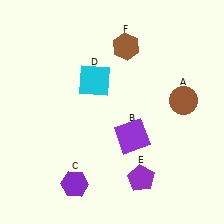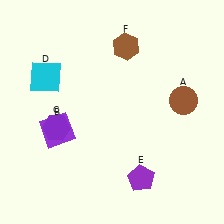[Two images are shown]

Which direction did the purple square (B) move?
The purple square (B) moved left.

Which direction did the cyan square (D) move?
The cyan square (D) moved left.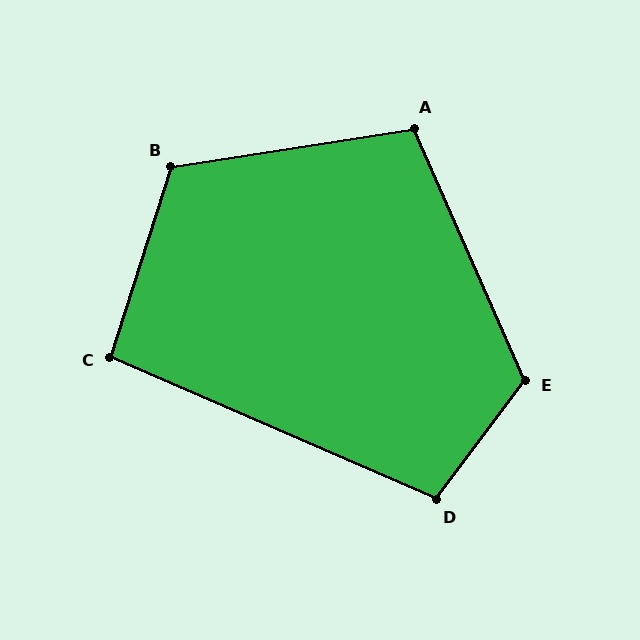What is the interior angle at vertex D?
Approximately 103 degrees (obtuse).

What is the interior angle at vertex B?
Approximately 117 degrees (obtuse).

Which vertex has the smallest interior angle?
C, at approximately 96 degrees.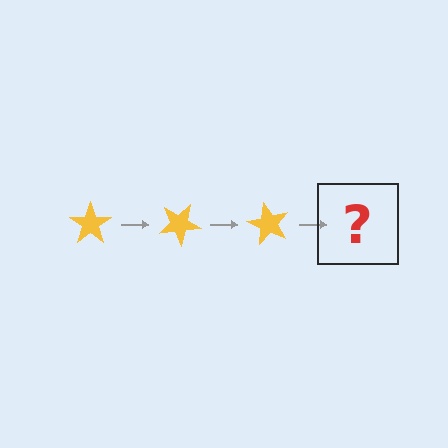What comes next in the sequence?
The next element should be a yellow star rotated 90 degrees.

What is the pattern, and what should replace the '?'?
The pattern is that the star rotates 30 degrees each step. The '?' should be a yellow star rotated 90 degrees.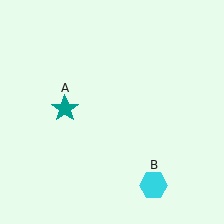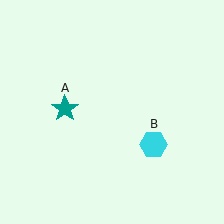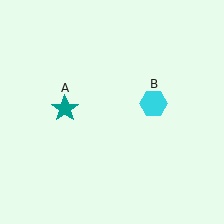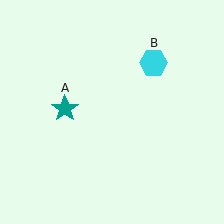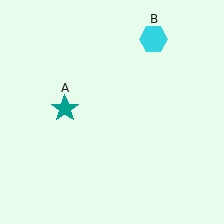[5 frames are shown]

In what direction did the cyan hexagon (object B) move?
The cyan hexagon (object B) moved up.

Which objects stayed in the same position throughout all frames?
Teal star (object A) remained stationary.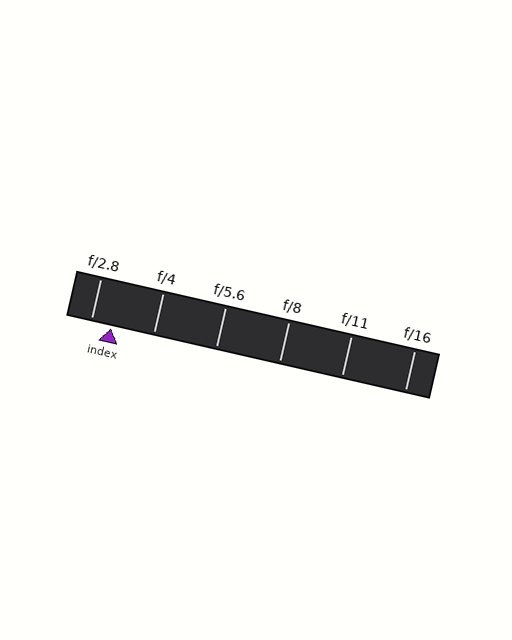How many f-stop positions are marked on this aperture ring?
There are 6 f-stop positions marked.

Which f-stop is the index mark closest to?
The index mark is closest to f/2.8.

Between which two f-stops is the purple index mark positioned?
The index mark is between f/2.8 and f/4.